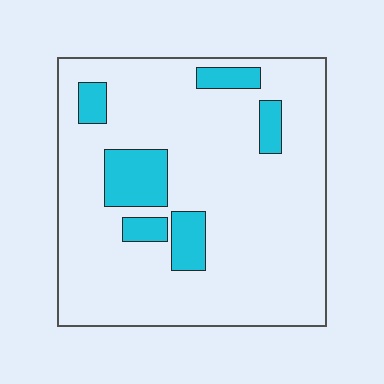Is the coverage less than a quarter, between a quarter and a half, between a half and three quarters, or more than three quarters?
Less than a quarter.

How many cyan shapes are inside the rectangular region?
6.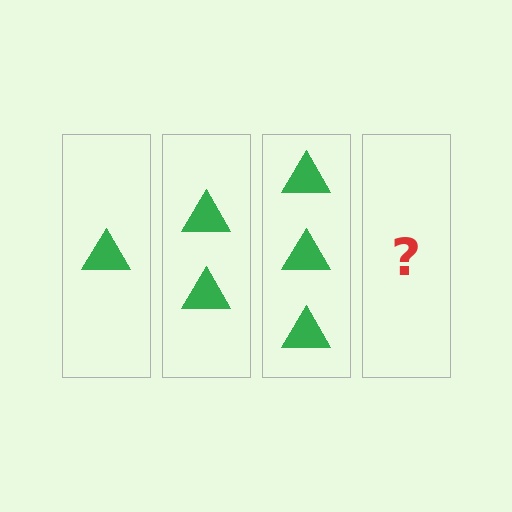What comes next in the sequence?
The next element should be 4 triangles.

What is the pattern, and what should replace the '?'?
The pattern is that each step adds one more triangle. The '?' should be 4 triangles.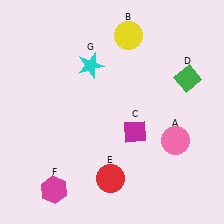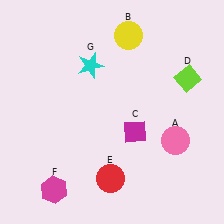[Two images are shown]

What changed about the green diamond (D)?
In Image 1, D is green. In Image 2, it changed to lime.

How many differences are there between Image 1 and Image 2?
There is 1 difference between the two images.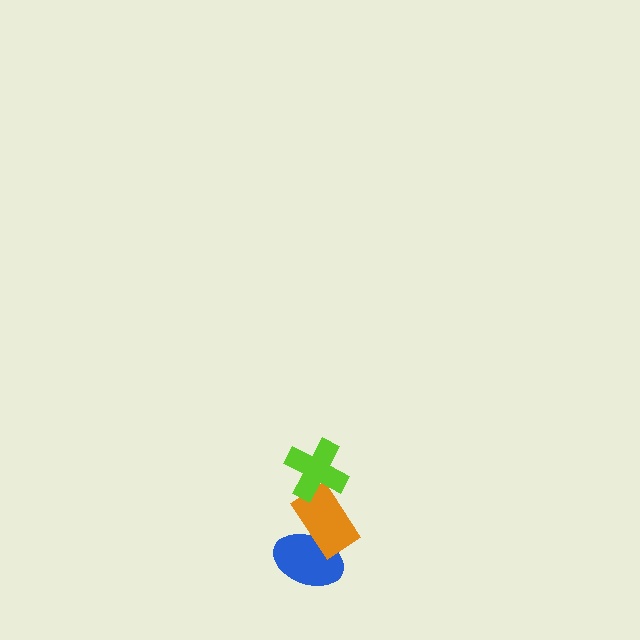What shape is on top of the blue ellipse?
The orange rectangle is on top of the blue ellipse.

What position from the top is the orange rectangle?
The orange rectangle is 2nd from the top.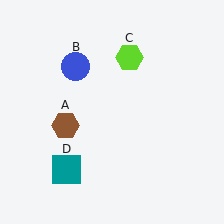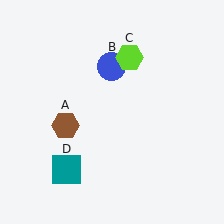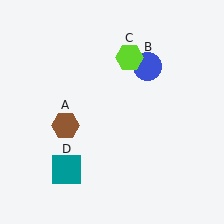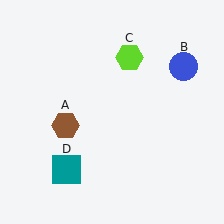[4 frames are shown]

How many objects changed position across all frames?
1 object changed position: blue circle (object B).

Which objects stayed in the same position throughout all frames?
Brown hexagon (object A) and lime hexagon (object C) and teal square (object D) remained stationary.